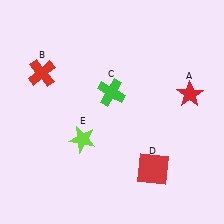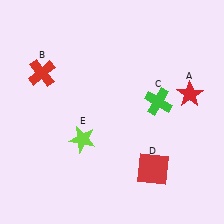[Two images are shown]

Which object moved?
The green cross (C) moved right.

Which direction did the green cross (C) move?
The green cross (C) moved right.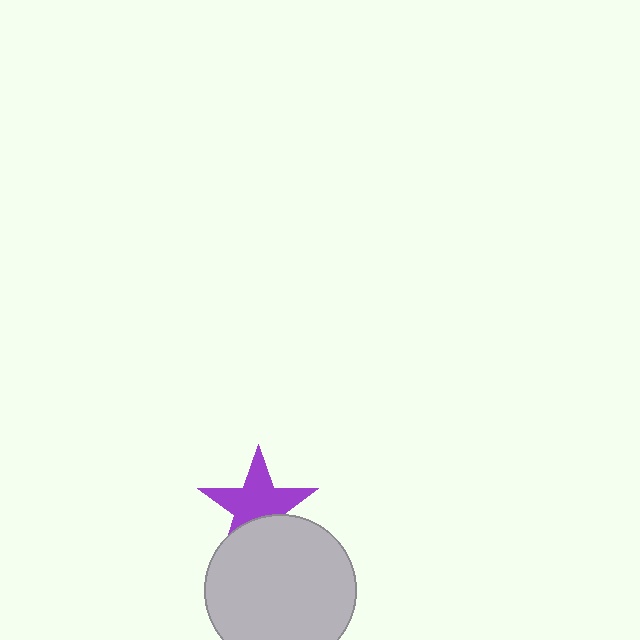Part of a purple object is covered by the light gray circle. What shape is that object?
It is a star.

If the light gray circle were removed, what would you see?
You would see the complete purple star.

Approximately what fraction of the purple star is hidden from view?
Roughly 32% of the purple star is hidden behind the light gray circle.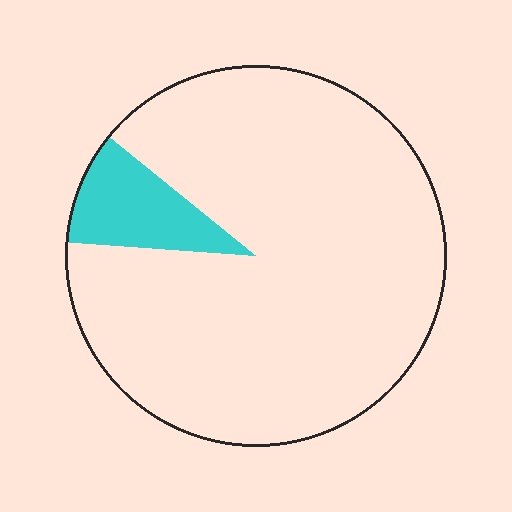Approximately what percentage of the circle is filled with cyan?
Approximately 10%.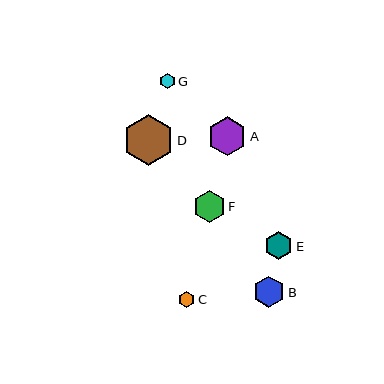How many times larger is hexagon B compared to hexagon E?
Hexagon B is approximately 1.1 times the size of hexagon E.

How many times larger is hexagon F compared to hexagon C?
Hexagon F is approximately 1.9 times the size of hexagon C.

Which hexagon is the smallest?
Hexagon G is the smallest with a size of approximately 16 pixels.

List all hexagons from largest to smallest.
From largest to smallest: D, A, F, B, E, C, G.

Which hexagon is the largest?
Hexagon D is the largest with a size of approximately 51 pixels.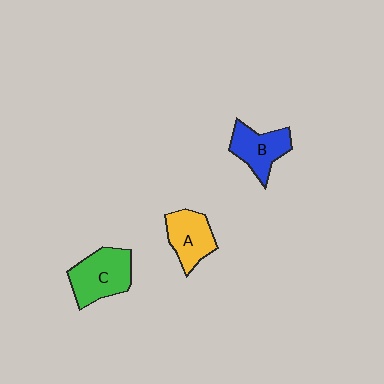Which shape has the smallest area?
Shape A (yellow).